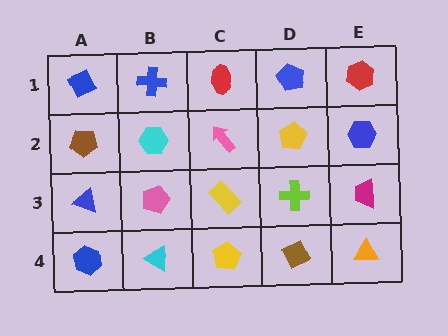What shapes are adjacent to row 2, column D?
A blue pentagon (row 1, column D), a lime cross (row 3, column D), a pink arrow (row 2, column C), a blue hexagon (row 2, column E).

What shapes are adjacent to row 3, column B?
A cyan hexagon (row 2, column B), a cyan triangle (row 4, column B), a blue triangle (row 3, column A), a yellow rectangle (row 3, column C).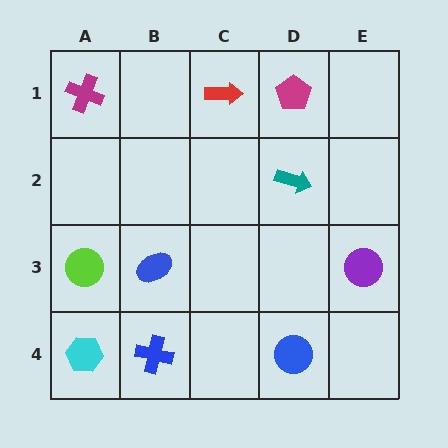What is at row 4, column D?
A blue circle.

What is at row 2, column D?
A teal arrow.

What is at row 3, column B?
A blue ellipse.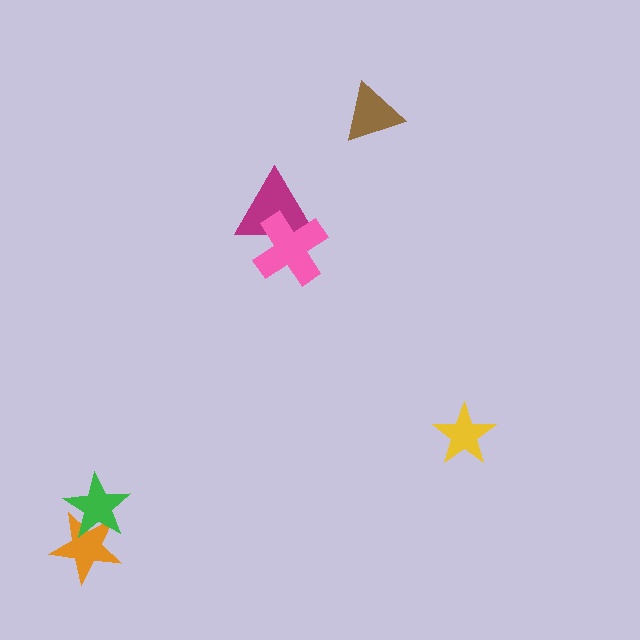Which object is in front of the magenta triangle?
The pink cross is in front of the magenta triangle.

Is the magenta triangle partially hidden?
Yes, it is partially covered by another shape.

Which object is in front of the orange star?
The green star is in front of the orange star.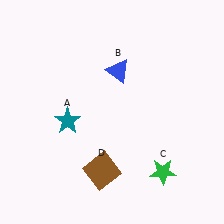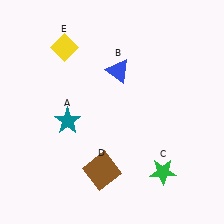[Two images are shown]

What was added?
A yellow diamond (E) was added in Image 2.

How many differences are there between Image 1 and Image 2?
There is 1 difference between the two images.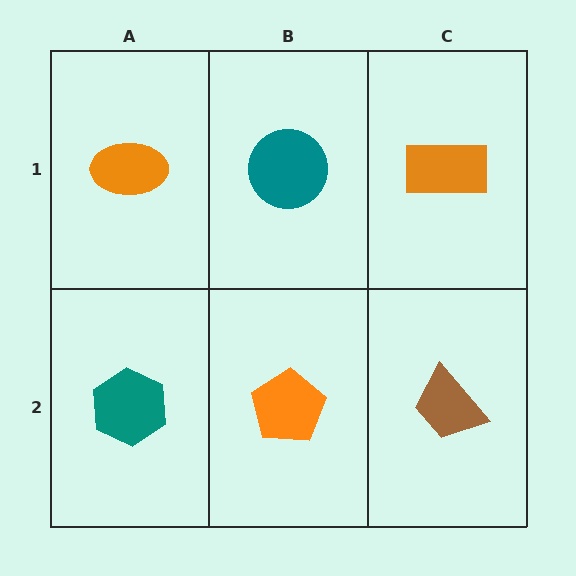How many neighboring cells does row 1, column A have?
2.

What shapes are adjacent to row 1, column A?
A teal hexagon (row 2, column A), a teal circle (row 1, column B).